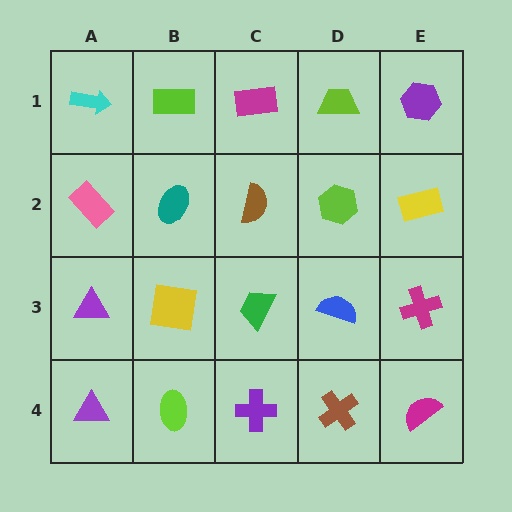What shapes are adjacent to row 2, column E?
A purple hexagon (row 1, column E), a magenta cross (row 3, column E), a lime hexagon (row 2, column D).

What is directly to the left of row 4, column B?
A purple triangle.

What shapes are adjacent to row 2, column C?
A magenta rectangle (row 1, column C), a green trapezoid (row 3, column C), a teal ellipse (row 2, column B), a lime hexagon (row 2, column D).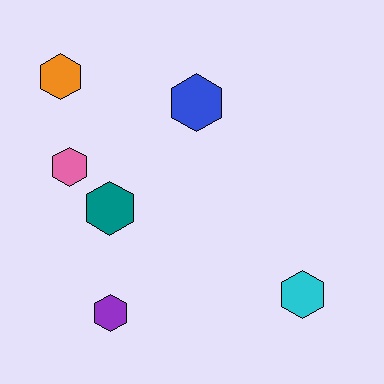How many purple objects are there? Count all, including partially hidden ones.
There is 1 purple object.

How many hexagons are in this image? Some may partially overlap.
There are 6 hexagons.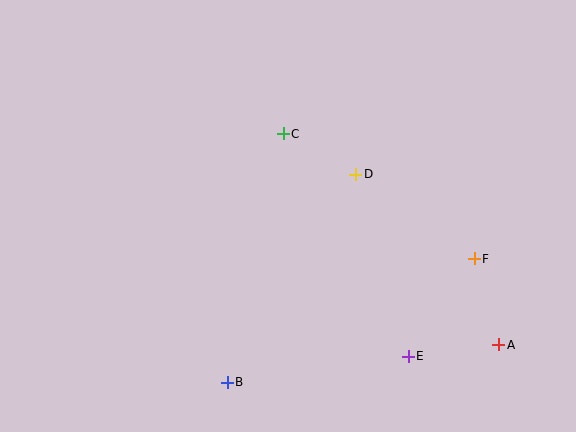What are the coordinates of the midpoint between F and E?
The midpoint between F and E is at (441, 308).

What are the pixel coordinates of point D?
Point D is at (356, 174).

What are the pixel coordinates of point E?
Point E is at (408, 356).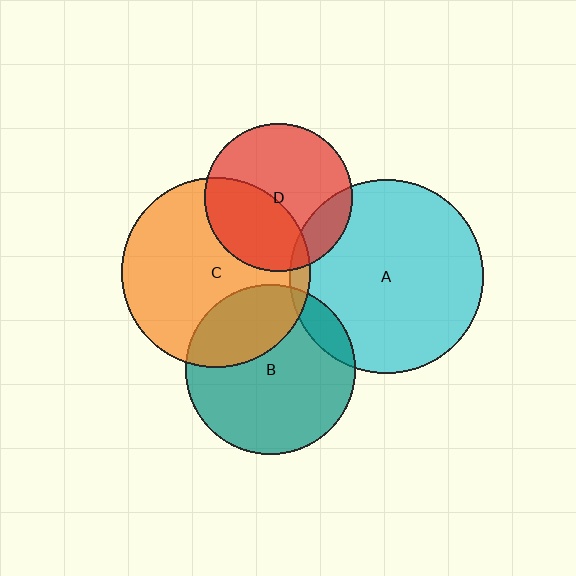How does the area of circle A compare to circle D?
Approximately 1.7 times.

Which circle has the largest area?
Circle A (cyan).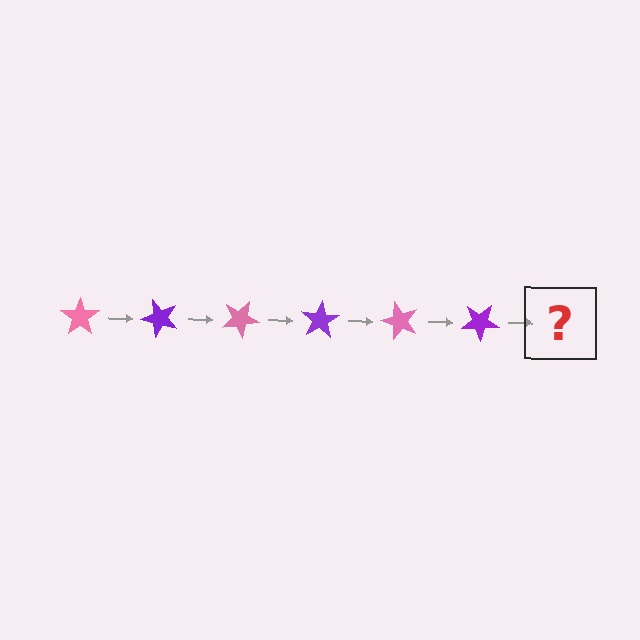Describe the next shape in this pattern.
It should be a pink star, rotated 300 degrees from the start.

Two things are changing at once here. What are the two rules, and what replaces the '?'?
The two rules are that it rotates 50 degrees each step and the color cycles through pink and purple. The '?' should be a pink star, rotated 300 degrees from the start.